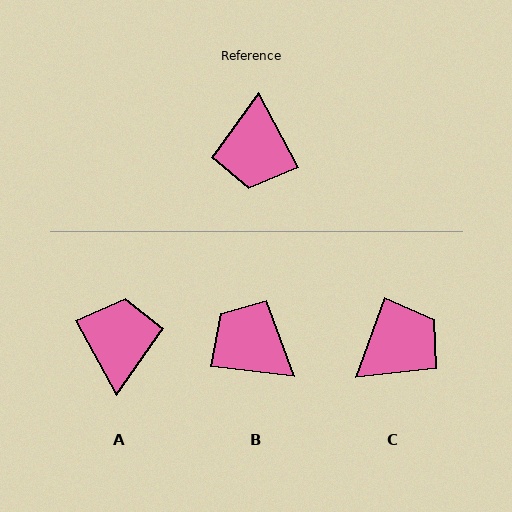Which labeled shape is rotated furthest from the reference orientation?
A, about 179 degrees away.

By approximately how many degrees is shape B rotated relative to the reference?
Approximately 124 degrees clockwise.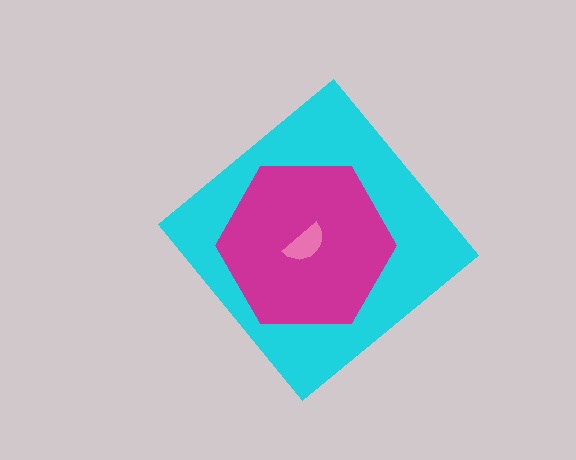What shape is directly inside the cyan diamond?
The magenta hexagon.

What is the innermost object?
The pink semicircle.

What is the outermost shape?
The cyan diamond.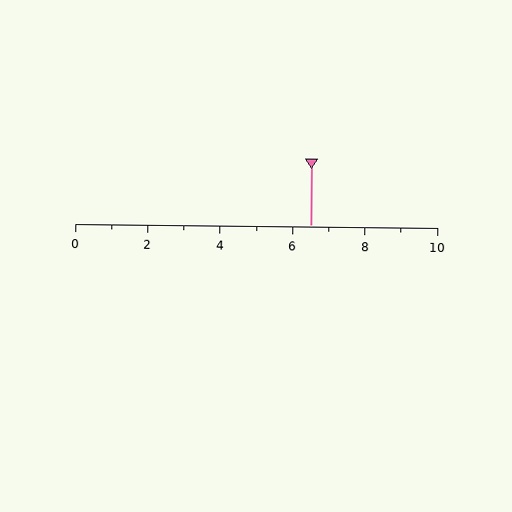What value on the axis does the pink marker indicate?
The marker indicates approximately 6.5.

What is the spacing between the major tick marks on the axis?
The major ticks are spaced 2 apart.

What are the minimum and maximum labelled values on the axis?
The axis runs from 0 to 10.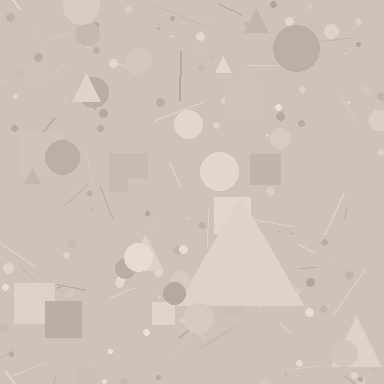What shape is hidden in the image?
A triangle is hidden in the image.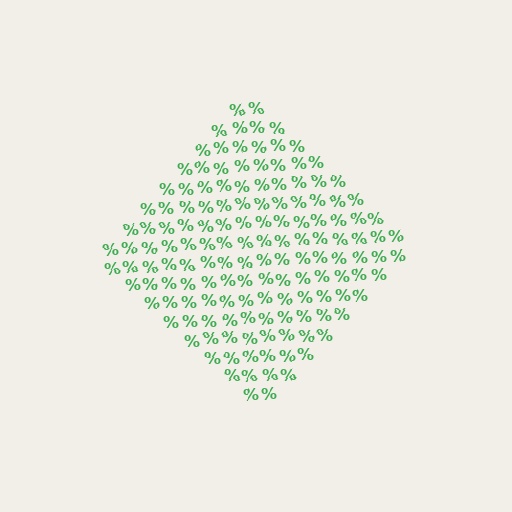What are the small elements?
The small elements are percent signs.